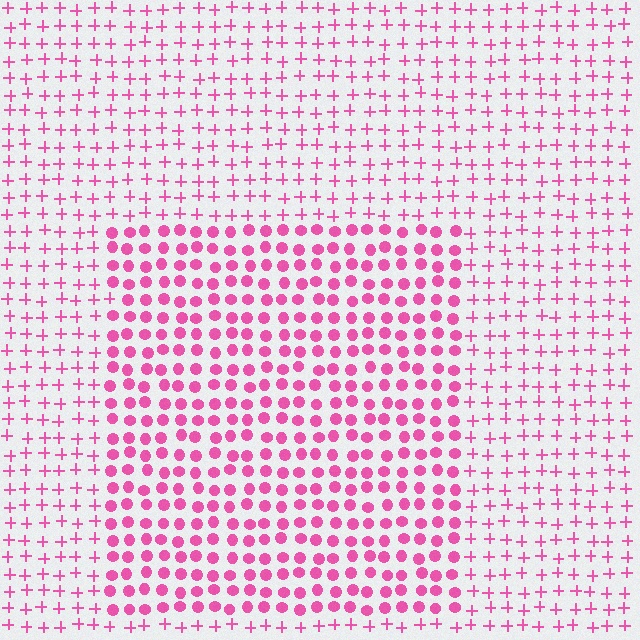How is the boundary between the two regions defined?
The boundary is defined by a change in element shape: circles inside vs. plus signs outside. All elements share the same color and spacing.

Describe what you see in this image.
The image is filled with small pink elements arranged in a uniform grid. A rectangle-shaped region contains circles, while the surrounding area contains plus signs. The boundary is defined purely by the change in element shape.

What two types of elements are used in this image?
The image uses circles inside the rectangle region and plus signs outside it.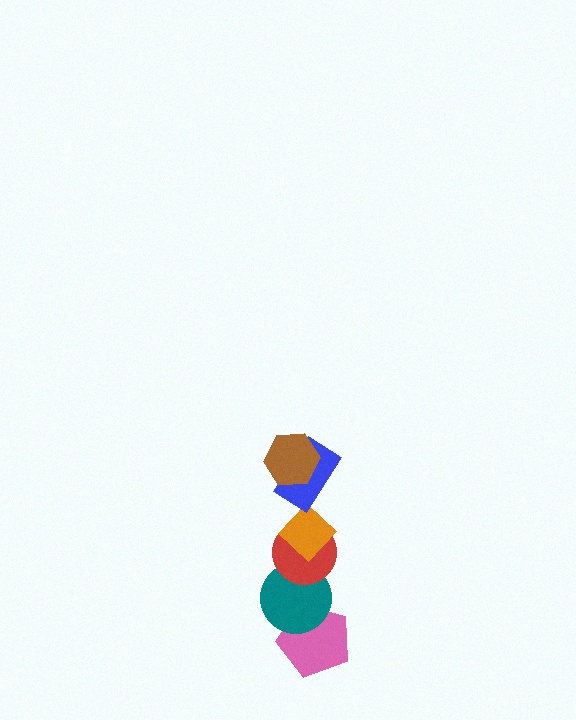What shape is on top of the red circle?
The orange diamond is on top of the red circle.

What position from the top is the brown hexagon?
The brown hexagon is 1st from the top.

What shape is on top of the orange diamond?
The blue rectangle is on top of the orange diamond.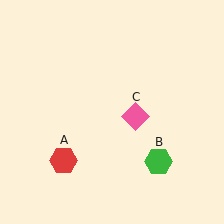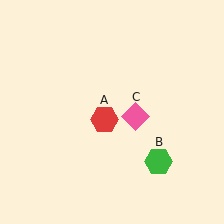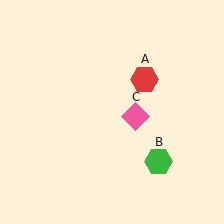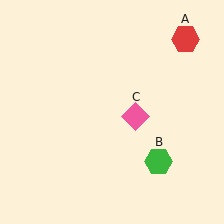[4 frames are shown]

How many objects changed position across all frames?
1 object changed position: red hexagon (object A).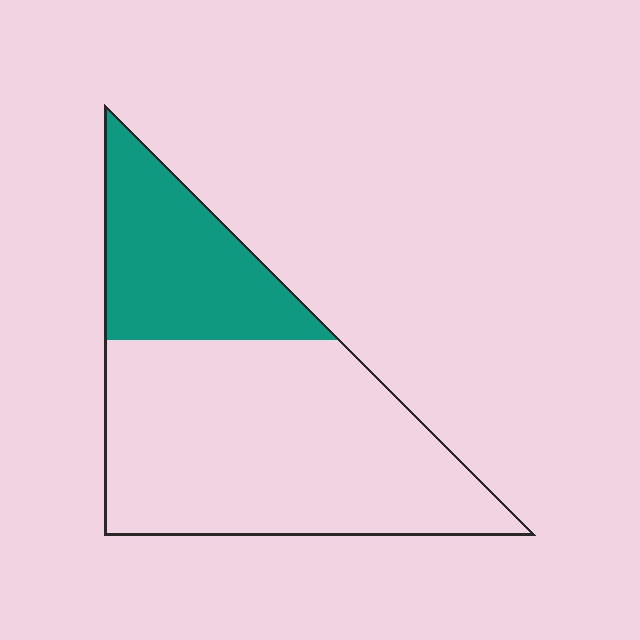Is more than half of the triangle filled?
No.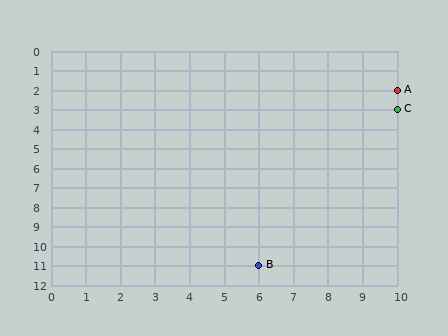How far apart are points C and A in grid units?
Points C and A are 1 row apart.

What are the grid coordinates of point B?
Point B is at grid coordinates (6, 11).